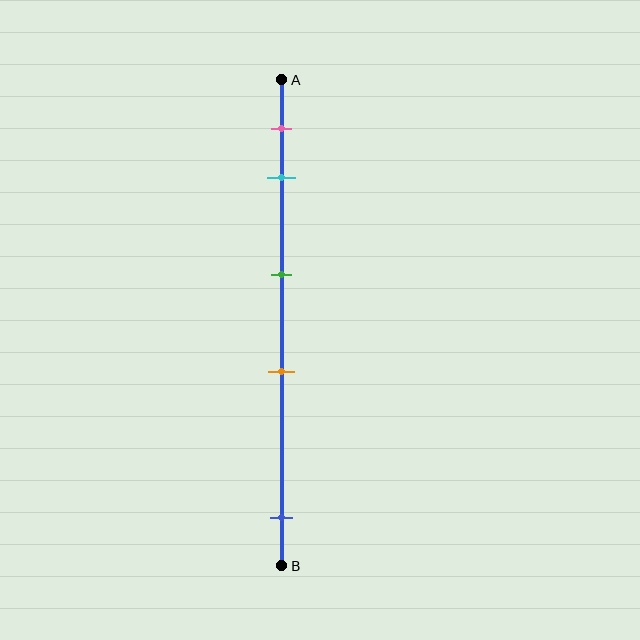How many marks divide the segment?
There are 5 marks dividing the segment.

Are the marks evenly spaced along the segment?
No, the marks are not evenly spaced.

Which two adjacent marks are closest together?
The pink and cyan marks are the closest adjacent pair.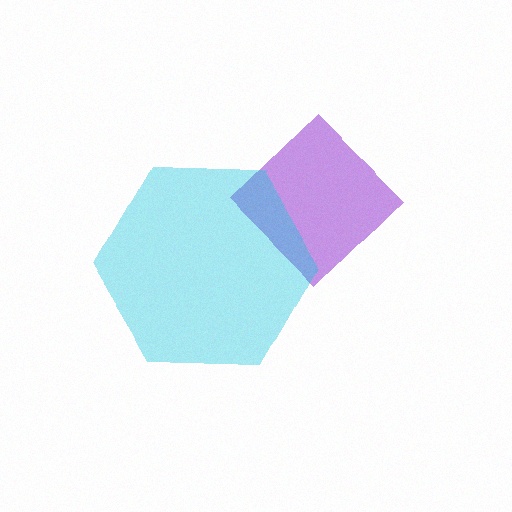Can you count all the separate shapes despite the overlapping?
Yes, there are 2 separate shapes.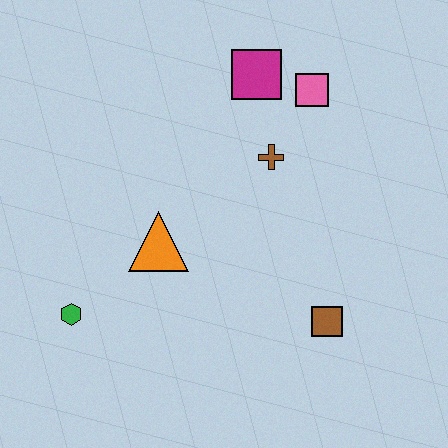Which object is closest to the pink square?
The magenta square is closest to the pink square.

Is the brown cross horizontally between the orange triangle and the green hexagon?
No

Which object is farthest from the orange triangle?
The pink square is farthest from the orange triangle.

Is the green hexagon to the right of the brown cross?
No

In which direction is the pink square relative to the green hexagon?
The pink square is to the right of the green hexagon.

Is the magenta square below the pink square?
No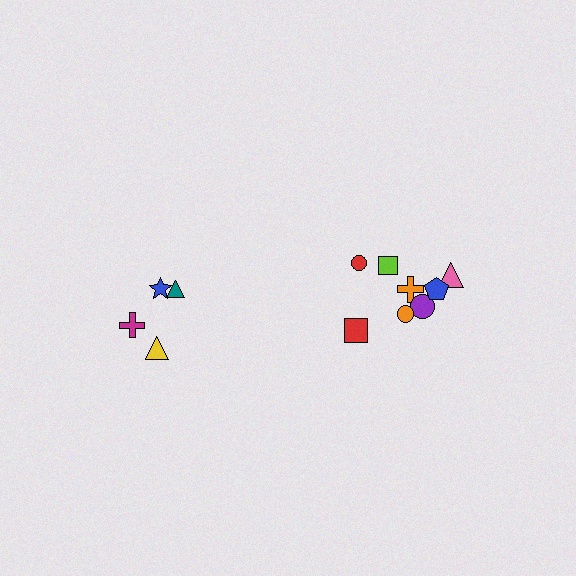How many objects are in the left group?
There are 4 objects.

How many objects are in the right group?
There are 8 objects.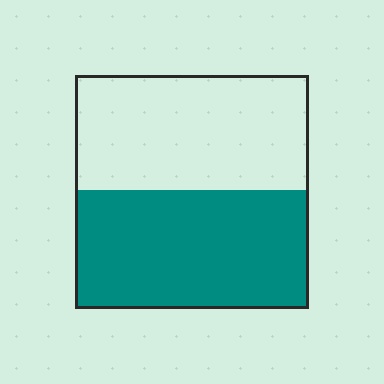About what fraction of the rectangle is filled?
About one half (1/2).